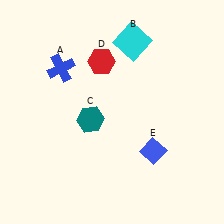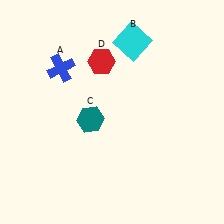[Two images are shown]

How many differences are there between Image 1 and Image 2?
There is 1 difference between the two images.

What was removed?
The blue diamond (E) was removed in Image 2.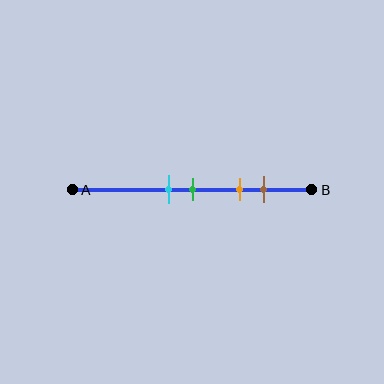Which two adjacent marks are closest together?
The cyan and green marks are the closest adjacent pair.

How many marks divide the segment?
There are 4 marks dividing the segment.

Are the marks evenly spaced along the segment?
No, the marks are not evenly spaced.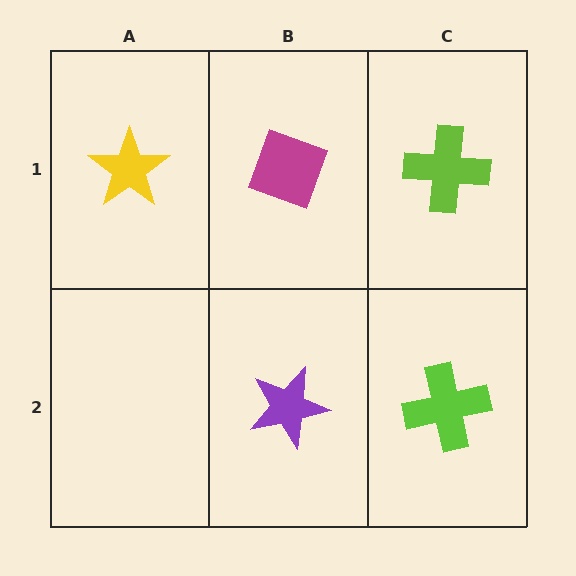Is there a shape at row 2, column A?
No, that cell is empty.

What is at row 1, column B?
A magenta diamond.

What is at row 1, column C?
A lime cross.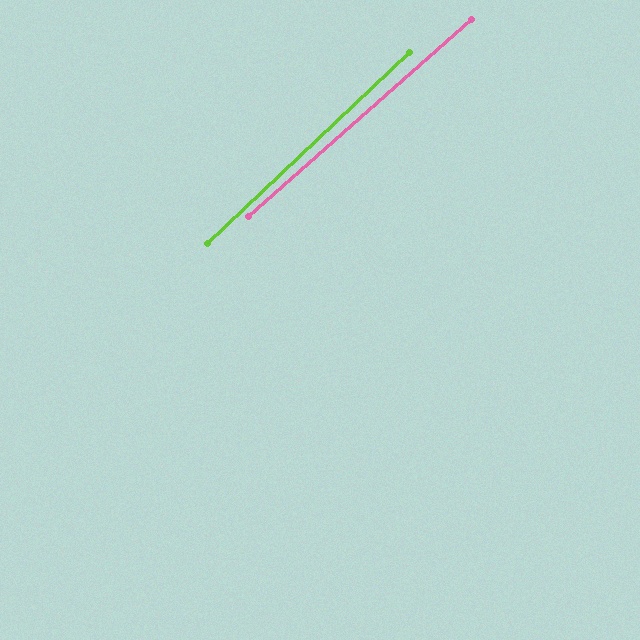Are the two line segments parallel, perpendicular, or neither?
Parallel — their directions differ by only 1.9°.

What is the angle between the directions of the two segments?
Approximately 2 degrees.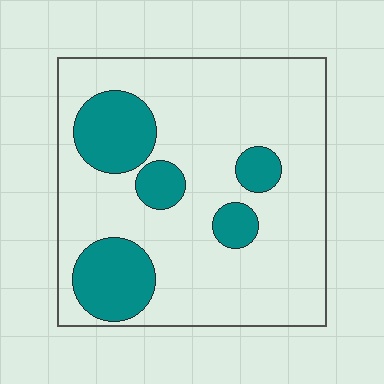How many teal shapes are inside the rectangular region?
5.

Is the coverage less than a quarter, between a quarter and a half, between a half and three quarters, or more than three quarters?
Less than a quarter.